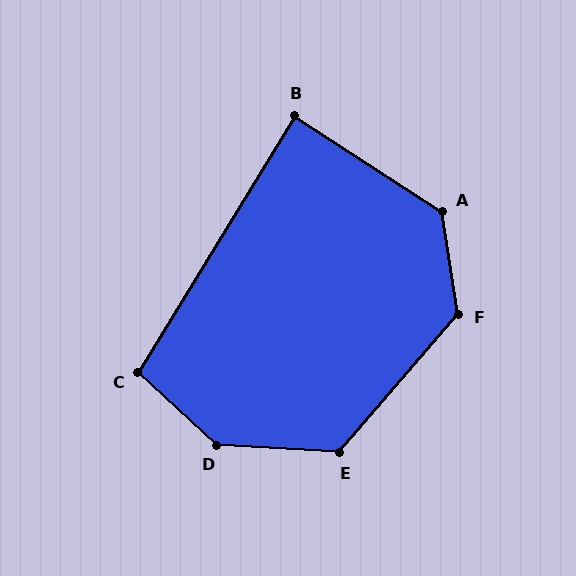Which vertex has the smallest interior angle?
B, at approximately 89 degrees.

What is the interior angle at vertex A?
Approximately 132 degrees (obtuse).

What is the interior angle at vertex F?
Approximately 130 degrees (obtuse).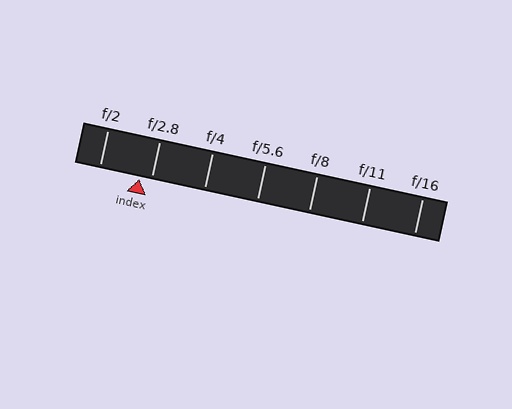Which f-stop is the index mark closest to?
The index mark is closest to f/2.8.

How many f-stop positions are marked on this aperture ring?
There are 7 f-stop positions marked.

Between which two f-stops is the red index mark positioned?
The index mark is between f/2 and f/2.8.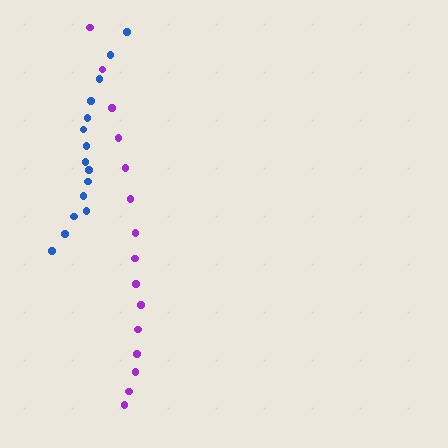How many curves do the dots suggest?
There are 2 distinct paths.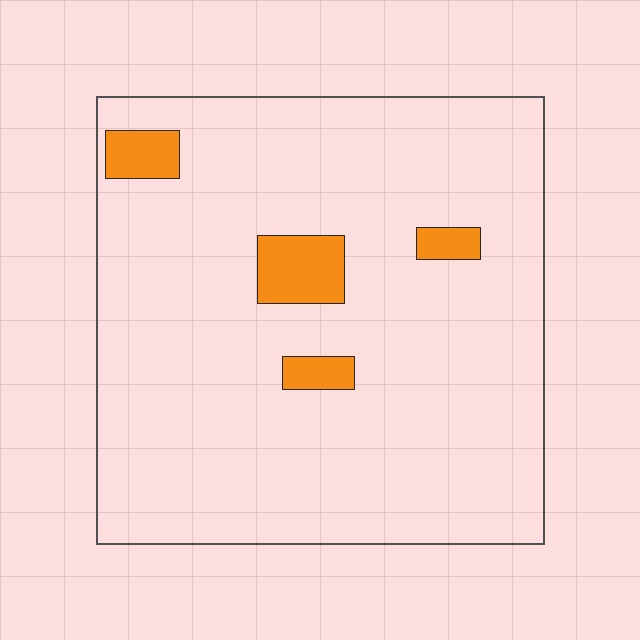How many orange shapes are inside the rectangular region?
4.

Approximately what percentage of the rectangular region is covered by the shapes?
Approximately 5%.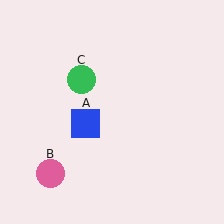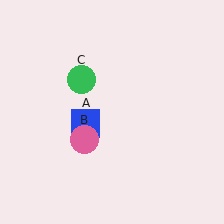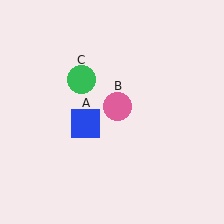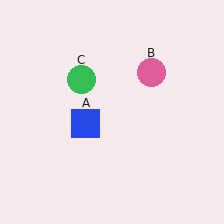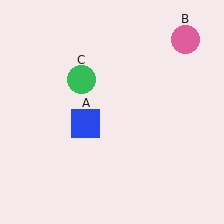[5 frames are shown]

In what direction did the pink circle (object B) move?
The pink circle (object B) moved up and to the right.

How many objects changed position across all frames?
1 object changed position: pink circle (object B).